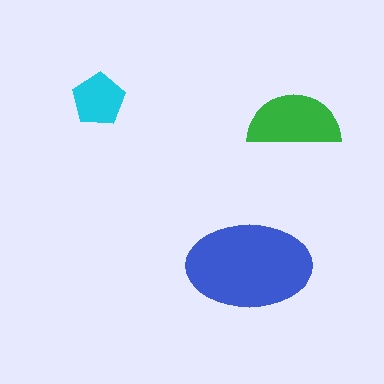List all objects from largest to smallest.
The blue ellipse, the green semicircle, the cyan pentagon.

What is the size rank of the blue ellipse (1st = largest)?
1st.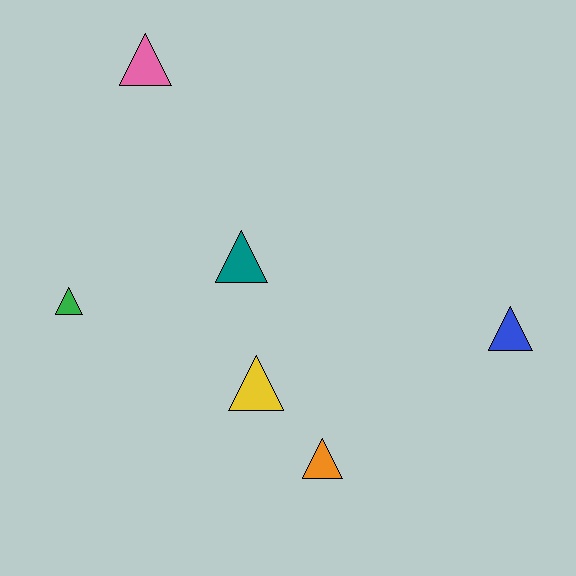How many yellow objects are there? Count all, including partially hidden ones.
There is 1 yellow object.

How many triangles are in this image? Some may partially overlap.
There are 6 triangles.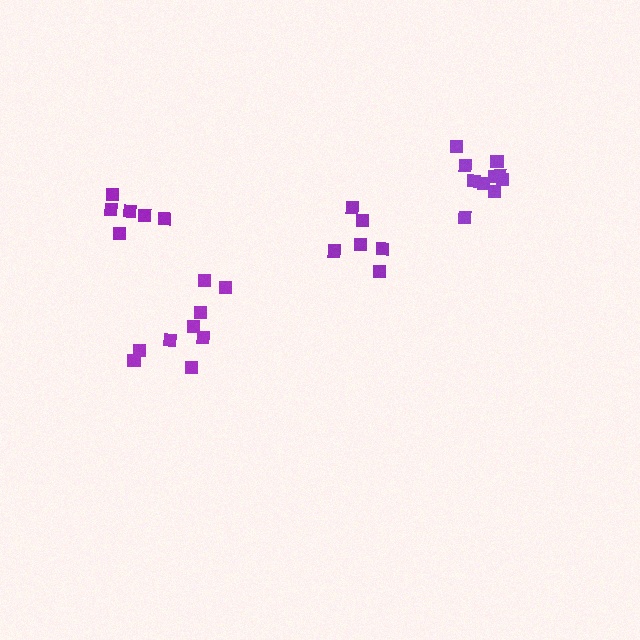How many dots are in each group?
Group 1: 6 dots, Group 2: 9 dots, Group 3: 10 dots, Group 4: 6 dots (31 total).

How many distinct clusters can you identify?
There are 4 distinct clusters.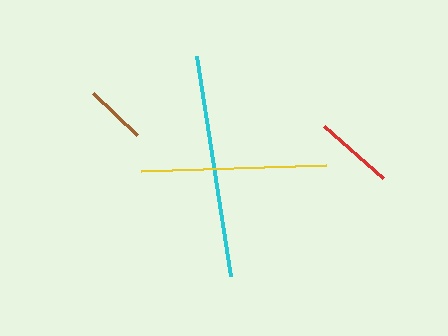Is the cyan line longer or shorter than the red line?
The cyan line is longer than the red line.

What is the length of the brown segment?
The brown segment is approximately 61 pixels long.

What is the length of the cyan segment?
The cyan segment is approximately 224 pixels long.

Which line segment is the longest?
The cyan line is the longest at approximately 224 pixels.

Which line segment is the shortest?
The brown line is the shortest at approximately 61 pixels.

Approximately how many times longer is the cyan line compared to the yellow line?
The cyan line is approximately 1.2 times the length of the yellow line.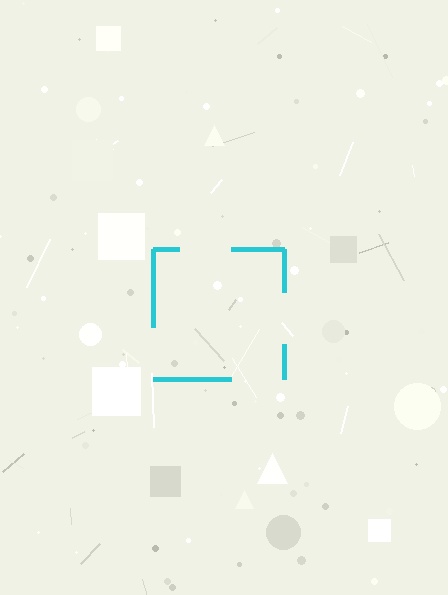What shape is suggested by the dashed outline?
The dashed outline suggests a square.